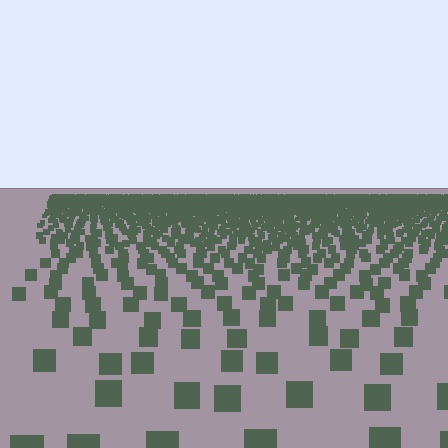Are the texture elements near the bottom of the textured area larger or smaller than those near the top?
Larger. Near the bottom, elements are closer to the viewer and appear at a bigger on-screen size.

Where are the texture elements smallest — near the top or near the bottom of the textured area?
Near the top.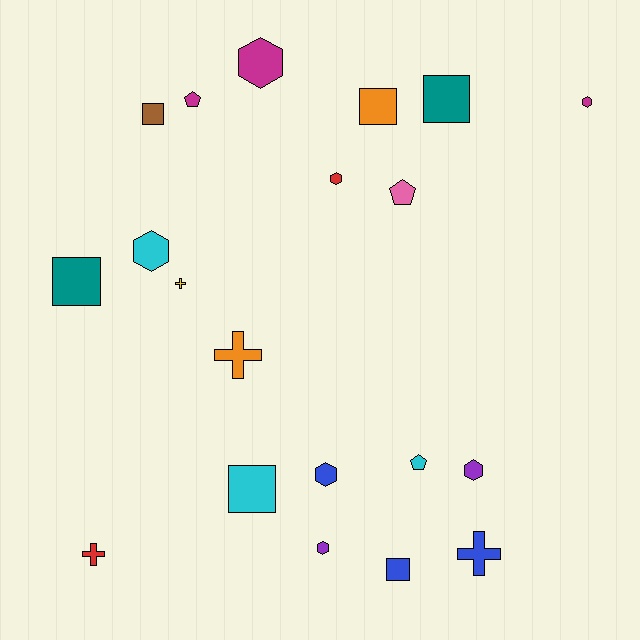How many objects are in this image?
There are 20 objects.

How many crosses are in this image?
There are 4 crosses.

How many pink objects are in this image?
There is 1 pink object.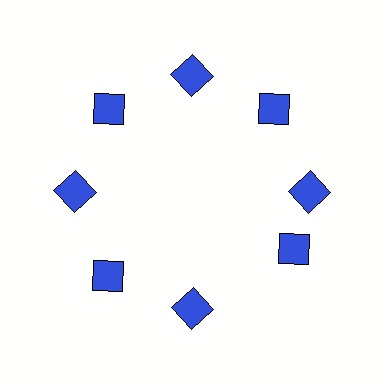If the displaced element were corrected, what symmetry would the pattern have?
It would have 8-fold rotational symmetry — the pattern would map onto itself every 45 degrees.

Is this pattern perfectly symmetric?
No. The 8 blue diamonds are arranged in a ring, but one element near the 4 o'clock position is rotated out of alignment along the ring, breaking the 8-fold rotational symmetry.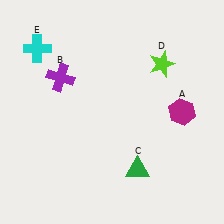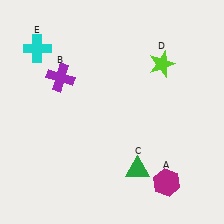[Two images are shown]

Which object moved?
The magenta hexagon (A) moved down.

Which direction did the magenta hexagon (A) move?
The magenta hexagon (A) moved down.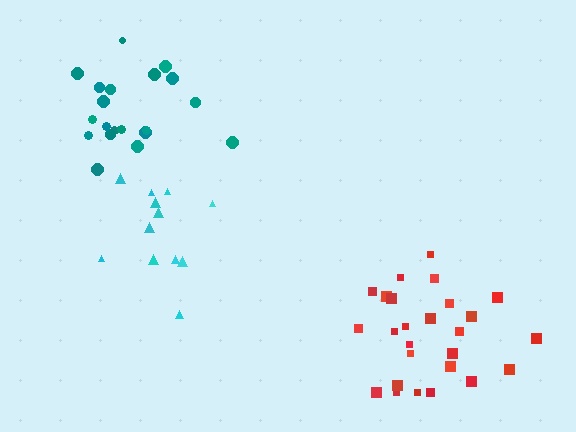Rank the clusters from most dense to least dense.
red, cyan, teal.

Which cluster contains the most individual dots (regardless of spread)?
Red (26).